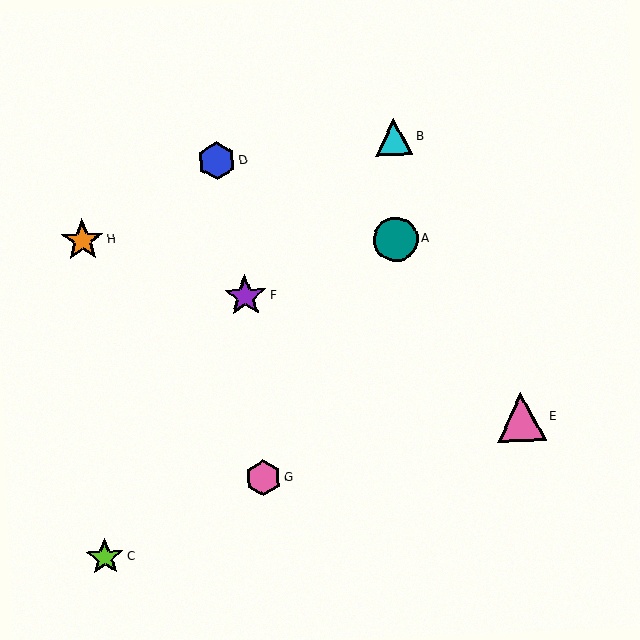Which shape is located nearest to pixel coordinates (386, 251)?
The teal circle (labeled A) at (396, 239) is nearest to that location.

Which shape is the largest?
The pink triangle (labeled E) is the largest.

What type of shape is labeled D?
Shape D is a blue hexagon.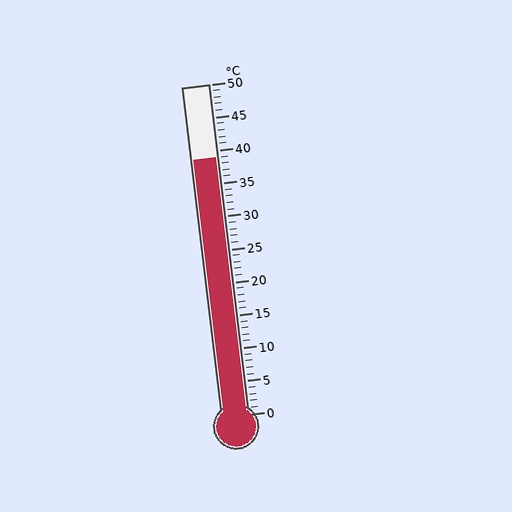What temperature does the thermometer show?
The thermometer shows approximately 39°C.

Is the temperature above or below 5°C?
The temperature is above 5°C.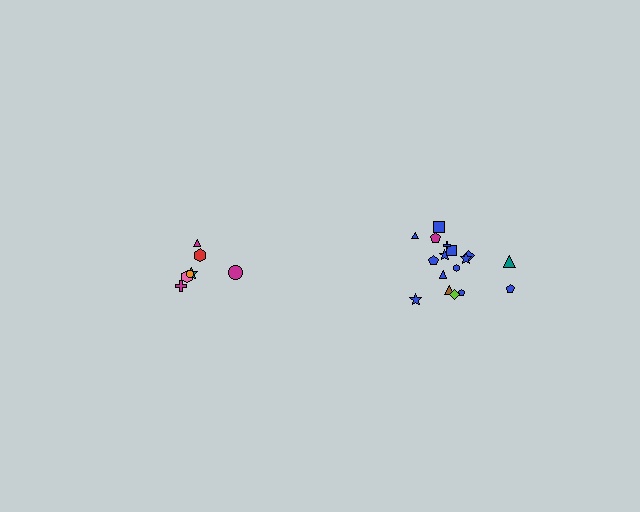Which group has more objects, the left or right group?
The right group.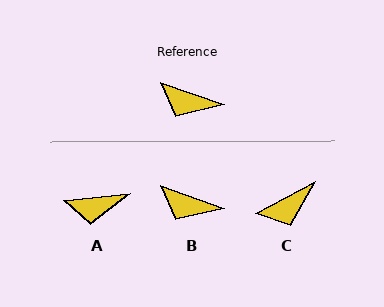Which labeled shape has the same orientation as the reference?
B.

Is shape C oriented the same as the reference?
No, it is off by about 47 degrees.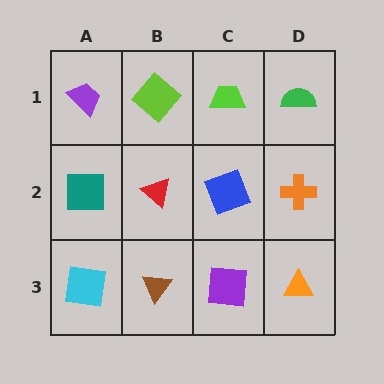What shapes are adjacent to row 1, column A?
A teal square (row 2, column A), a lime diamond (row 1, column B).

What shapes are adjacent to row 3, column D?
An orange cross (row 2, column D), a purple square (row 3, column C).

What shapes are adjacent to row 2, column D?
A green semicircle (row 1, column D), an orange triangle (row 3, column D), a blue square (row 2, column C).